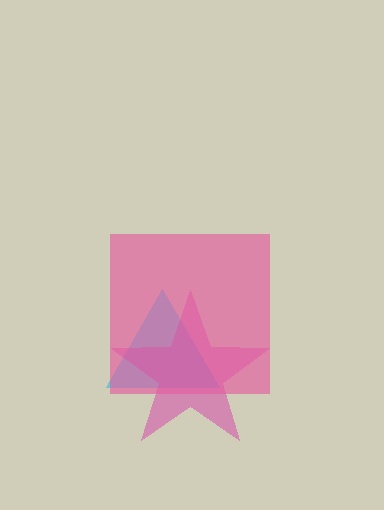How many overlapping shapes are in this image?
There are 3 overlapping shapes in the image.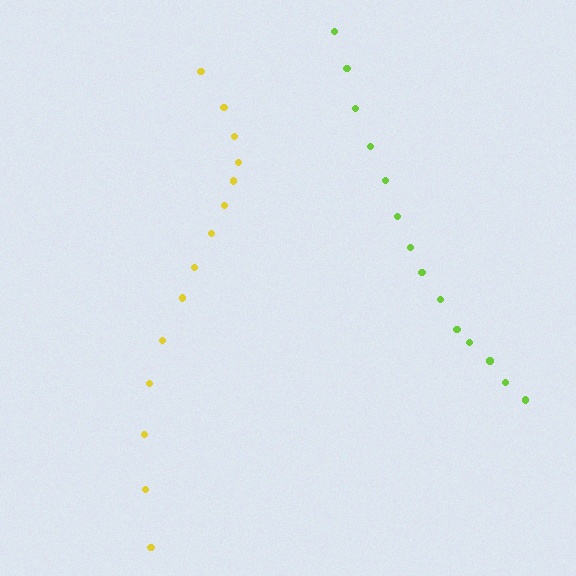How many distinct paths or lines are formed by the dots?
There are 2 distinct paths.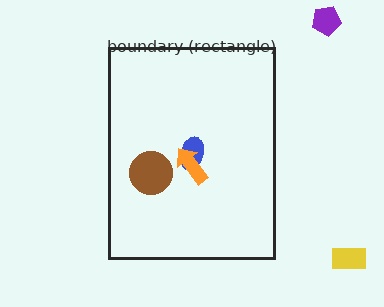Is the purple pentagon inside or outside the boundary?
Outside.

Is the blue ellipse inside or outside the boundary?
Inside.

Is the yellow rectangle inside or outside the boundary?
Outside.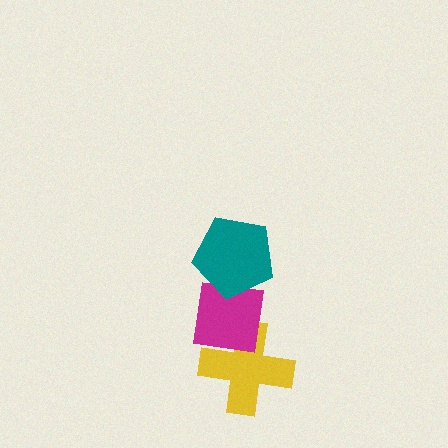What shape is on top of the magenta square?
The teal pentagon is on top of the magenta square.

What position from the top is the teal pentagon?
The teal pentagon is 1st from the top.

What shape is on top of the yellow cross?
The magenta square is on top of the yellow cross.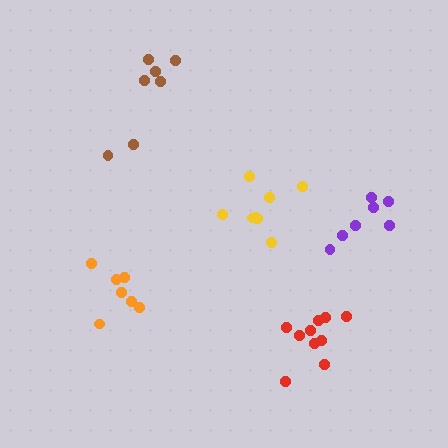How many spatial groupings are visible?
There are 5 spatial groupings.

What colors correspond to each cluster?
The clusters are colored: brown, yellow, orange, purple, red.